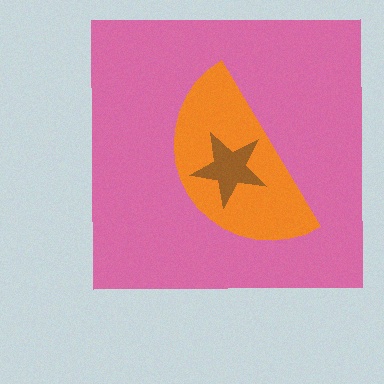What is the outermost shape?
The pink square.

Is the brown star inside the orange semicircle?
Yes.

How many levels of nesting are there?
3.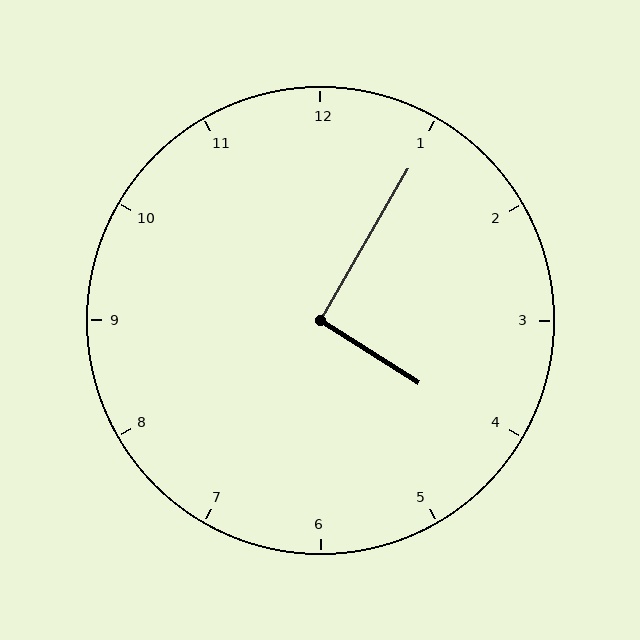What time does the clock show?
4:05.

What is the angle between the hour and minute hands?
Approximately 92 degrees.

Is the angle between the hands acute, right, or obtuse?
It is right.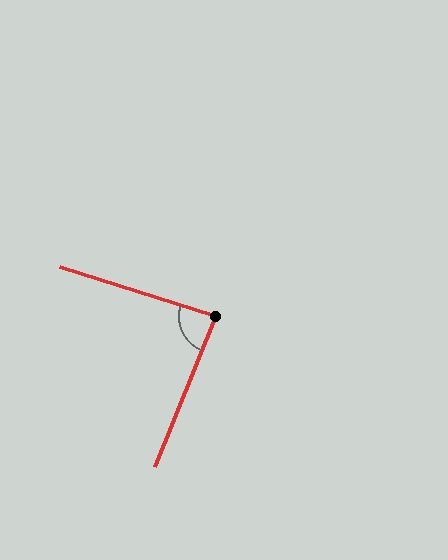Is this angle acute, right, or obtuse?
It is approximately a right angle.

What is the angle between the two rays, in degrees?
Approximately 86 degrees.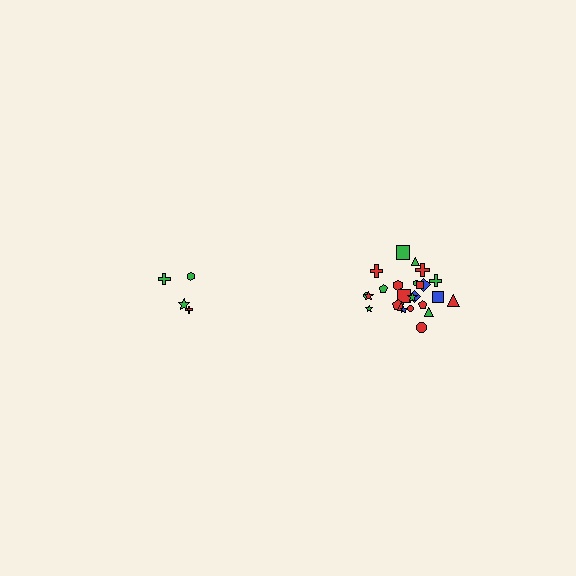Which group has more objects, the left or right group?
The right group.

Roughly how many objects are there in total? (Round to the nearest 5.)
Roughly 30 objects in total.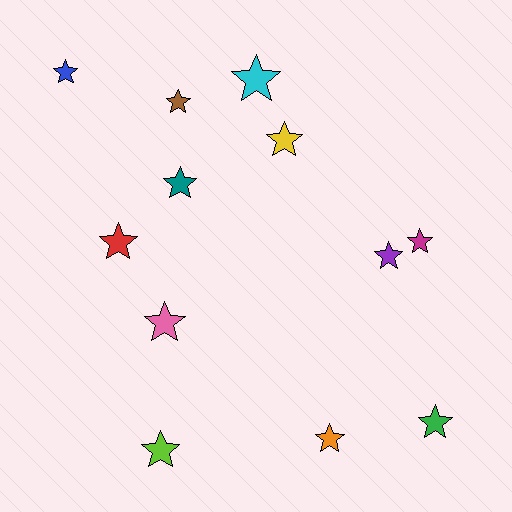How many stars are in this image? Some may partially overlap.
There are 12 stars.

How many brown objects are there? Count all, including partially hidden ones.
There is 1 brown object.